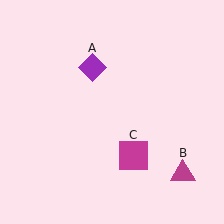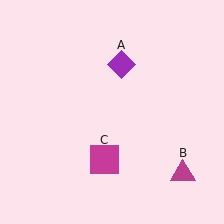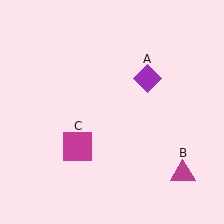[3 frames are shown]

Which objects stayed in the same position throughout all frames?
Magenta triangle (object B) remained stationary.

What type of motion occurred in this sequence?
The purple diamond (object A), magenta square (object C) rotated clockwise around the center of the scene.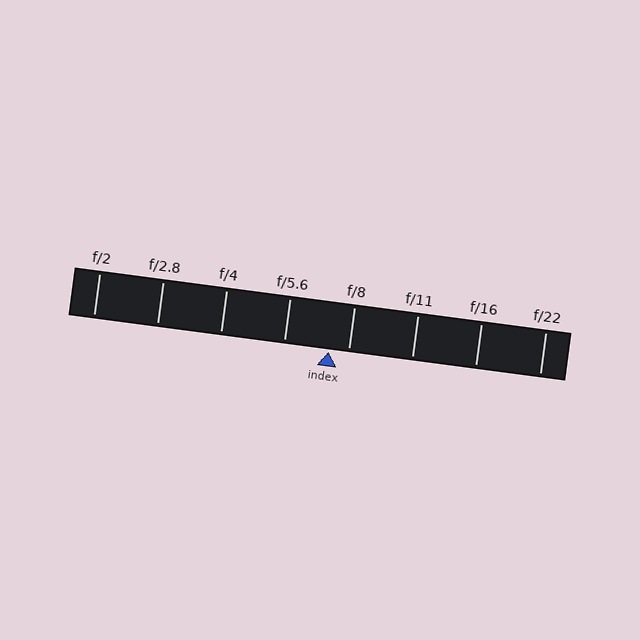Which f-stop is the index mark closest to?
The index mark is closest to f/8.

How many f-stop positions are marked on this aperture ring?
There are 8 f-stop positions marked.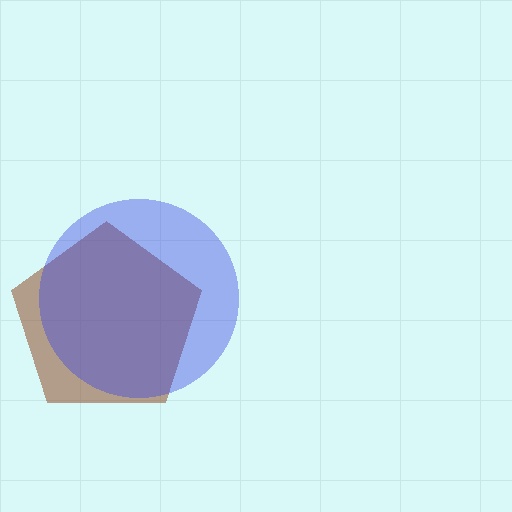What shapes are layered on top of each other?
The layered shapes are: a brown pentagon, a blue circle.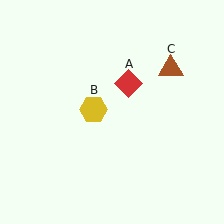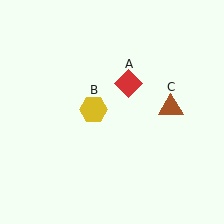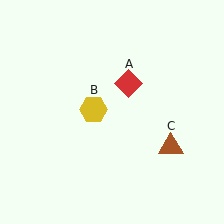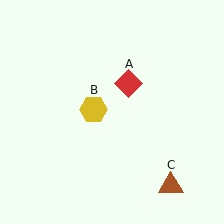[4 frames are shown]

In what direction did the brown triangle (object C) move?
The brown triangle (object C) moved down.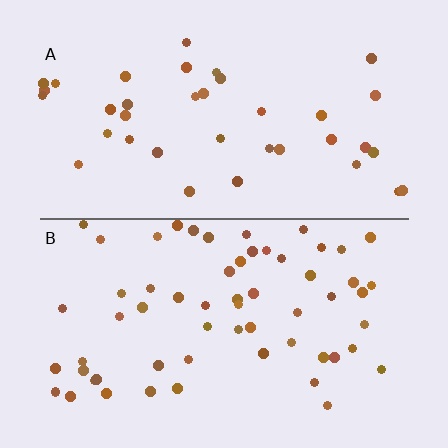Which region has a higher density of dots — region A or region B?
B (the bottom).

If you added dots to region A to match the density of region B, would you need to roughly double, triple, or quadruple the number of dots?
Approximately double.